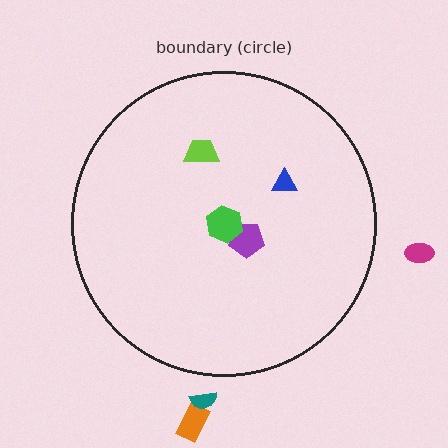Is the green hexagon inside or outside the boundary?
Inside.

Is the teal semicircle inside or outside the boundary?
Outside.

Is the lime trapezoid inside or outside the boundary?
Inside.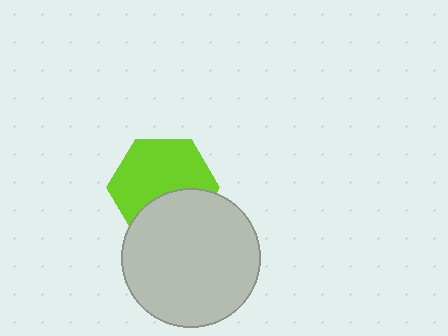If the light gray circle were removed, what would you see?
You would see the complete lime hexagon.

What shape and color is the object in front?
The object in front is a light gray circle.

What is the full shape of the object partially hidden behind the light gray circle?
The partially hidden object is a lime hexagon.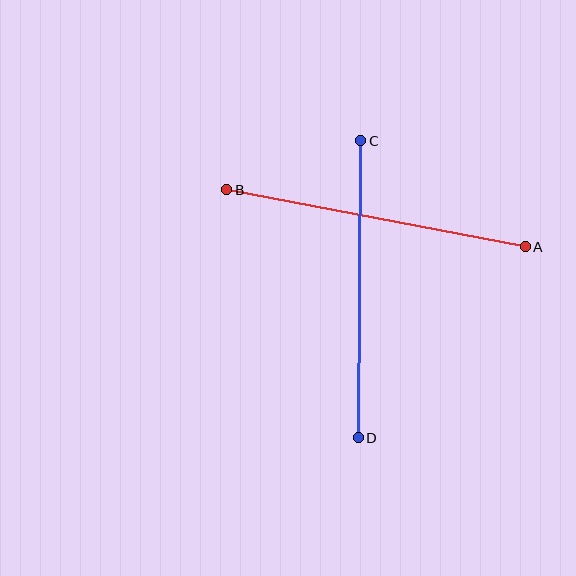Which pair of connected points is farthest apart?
Points A and B are farthest apart.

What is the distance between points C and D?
The distance is approximately 297 pixels.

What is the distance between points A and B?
The distance is approximately 304 pixels.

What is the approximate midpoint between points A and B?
The midpoint is at approximately (376, 218) pixels.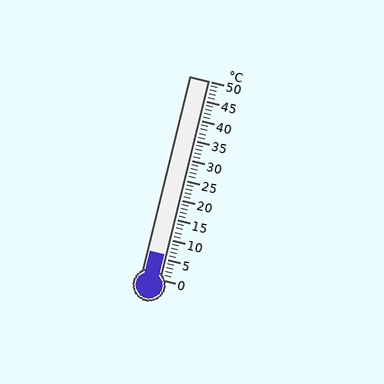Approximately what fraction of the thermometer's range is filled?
The thermometer is filled to approximately 10% of its range.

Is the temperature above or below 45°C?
The temperature is below 45°C.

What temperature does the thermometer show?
The thermometer shows approximately 6°C.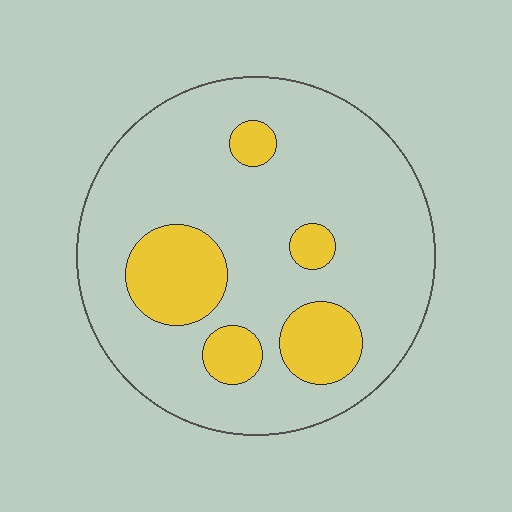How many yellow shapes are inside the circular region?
5.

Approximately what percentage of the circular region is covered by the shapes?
Approximately 20%.